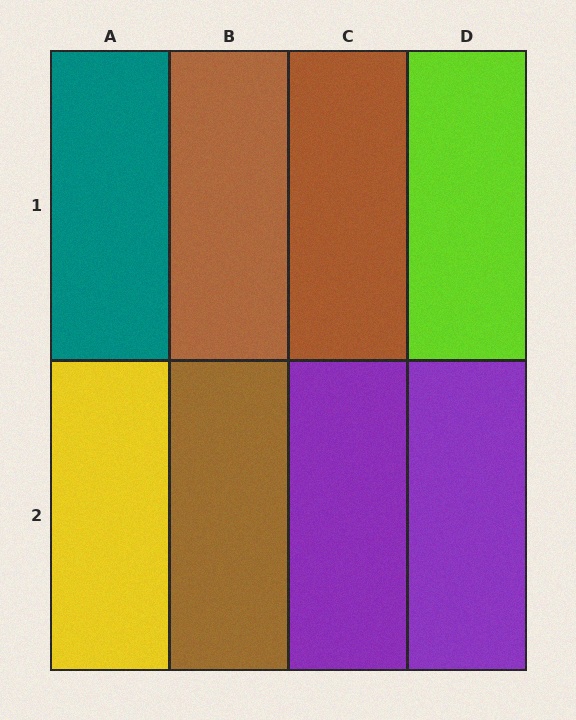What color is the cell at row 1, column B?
Brown.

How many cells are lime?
1 cell is lime.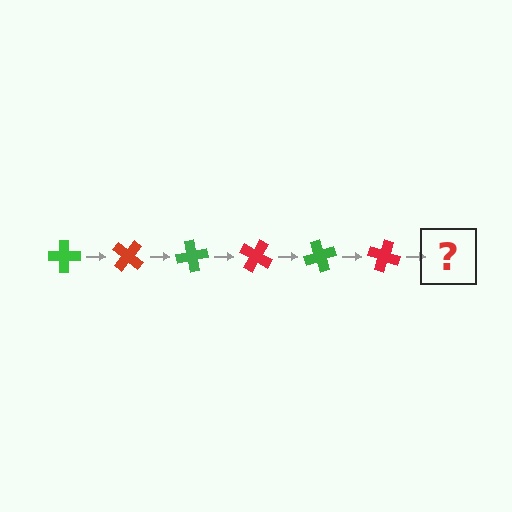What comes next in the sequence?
The next element should be a green cross, rotated 240 degrees from the start.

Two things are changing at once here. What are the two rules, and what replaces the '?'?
The two rules are that it rotates 40 degrees each step and the color cycles through green and red. The '?' should be a green cross, rotated 240 degrees from the start.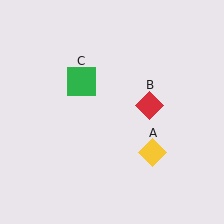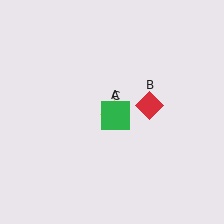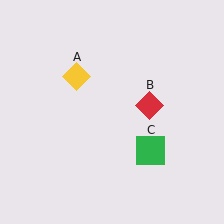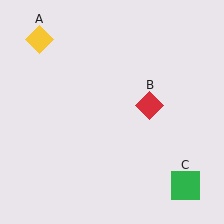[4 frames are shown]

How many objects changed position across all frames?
2 objects changed position: yellow diamond (object A), green square (object C).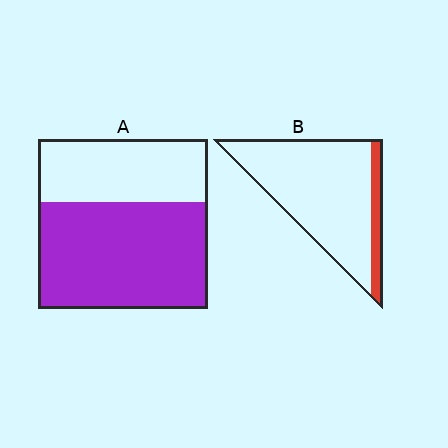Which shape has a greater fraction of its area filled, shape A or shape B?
Shape A.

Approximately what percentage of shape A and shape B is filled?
A is approximately 65% and B is approximately 15%.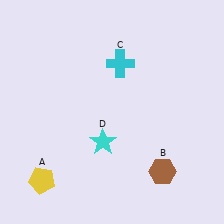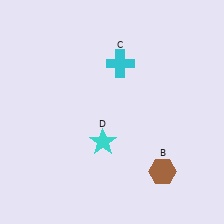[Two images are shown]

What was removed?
The yellow pentagon (A) was removed in Image 2.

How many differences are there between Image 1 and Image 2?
There is 1 difference between the two images.